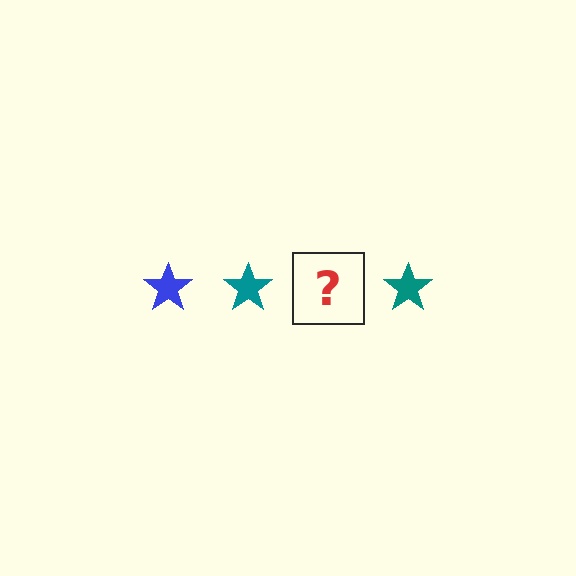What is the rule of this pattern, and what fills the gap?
The rule is that the pattern cycles through blue, teal stars. The gap should be filled with a blue star.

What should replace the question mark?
The question mark should be replaced with a blue star.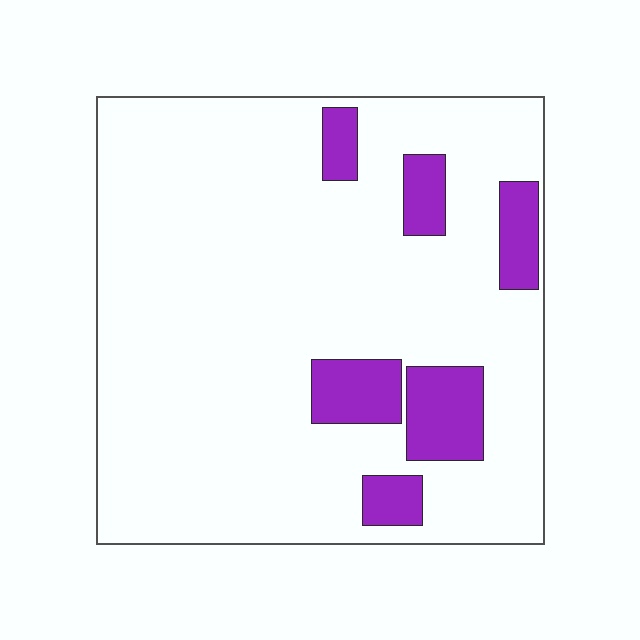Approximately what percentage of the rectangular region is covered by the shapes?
Approximately 15%.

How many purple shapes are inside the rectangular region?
6.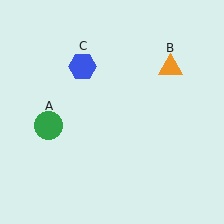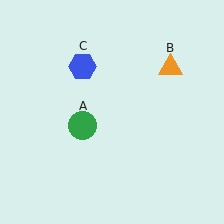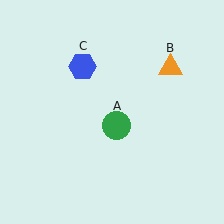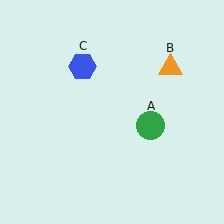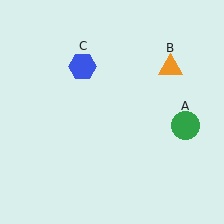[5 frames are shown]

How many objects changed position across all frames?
1 object changed position: green circle (object A).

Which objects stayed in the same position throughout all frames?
Orange triangle (object B) and blue hexagon (object C) remained stationary.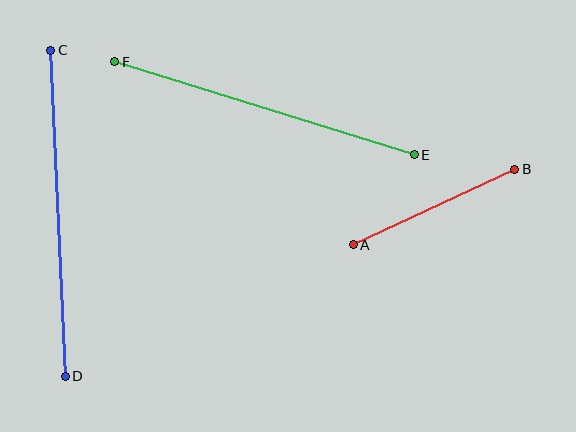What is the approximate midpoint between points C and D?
The midpoint is at approximately (58, 213) pixels.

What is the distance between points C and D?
The distance is approximately 327 pixels.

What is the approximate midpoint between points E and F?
The midpoint is at approximately (264, 108) pixels.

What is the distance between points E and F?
The distance is approximately 314 pixels.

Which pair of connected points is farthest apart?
Points C and D are farthest apart.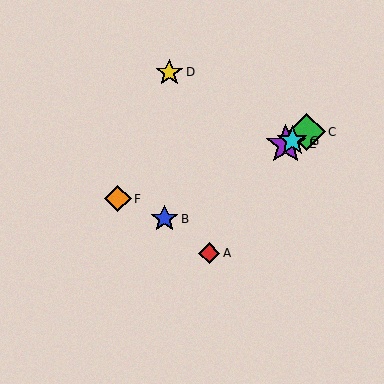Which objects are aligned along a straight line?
Objects B, C, E, G are aligned along a straight line.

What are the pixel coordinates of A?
Object A is at (209, 253).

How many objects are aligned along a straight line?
4 objects (B, C, E, G) are aligned along a straight line.